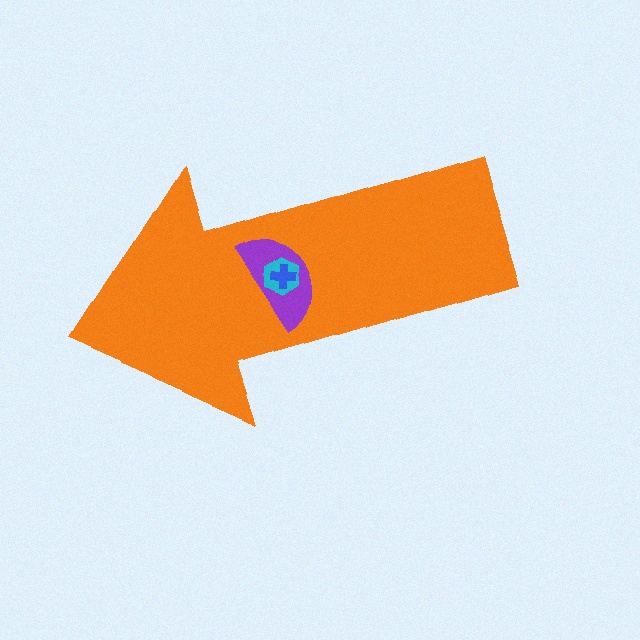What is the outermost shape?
The orange arrow.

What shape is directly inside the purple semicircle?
The cyan hexagon.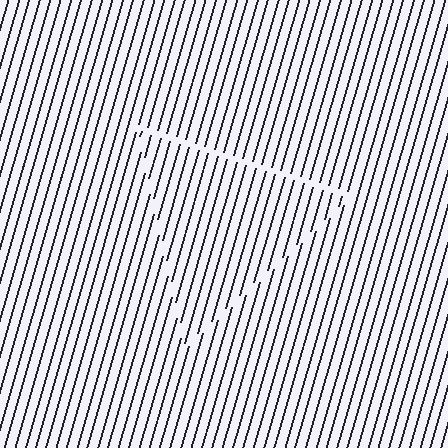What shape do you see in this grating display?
An illusory triangle. The interior of the shape contains the same grating, shifted by half a period — the contour is defined by the phase discontinuity where line-ends from the inner and outer gratings abut.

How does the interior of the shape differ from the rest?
The interior of the shape contains the same grating, shifted by half a period — the contour is defined by the phase discontinuity where line-ends from the inner and outer gratings abut.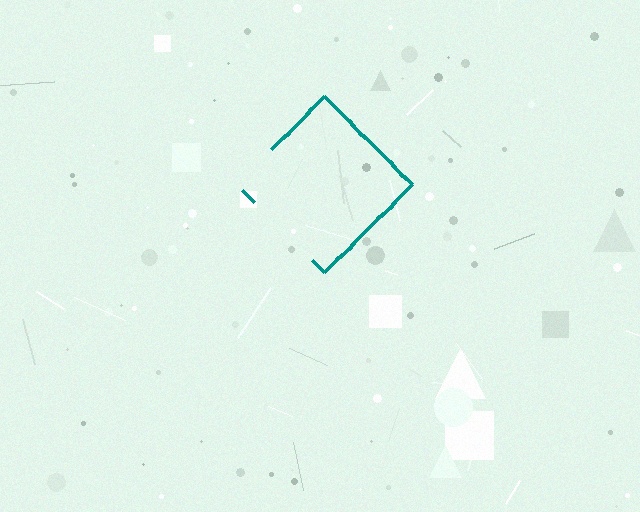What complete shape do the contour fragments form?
The contour fragments form a diamond.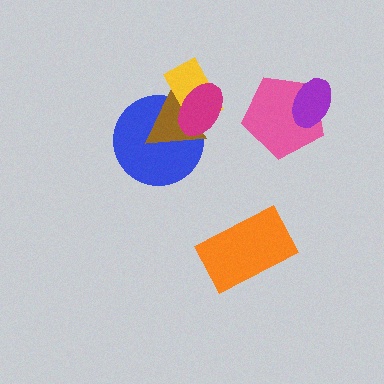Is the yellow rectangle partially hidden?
Yes, it is partially covered by another shape.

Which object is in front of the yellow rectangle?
The magenta ellipse is in front of the yellow rectangle.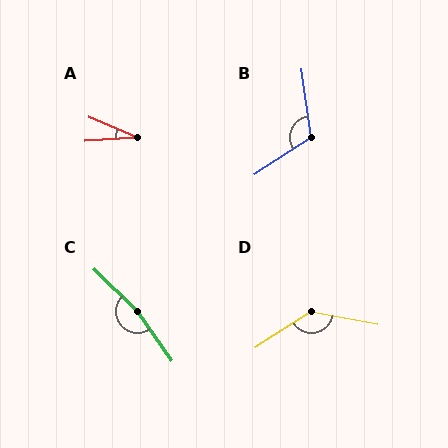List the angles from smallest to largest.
A (27°), B (114°), D (137°), C (170°).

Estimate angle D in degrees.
Approximately 137 degrees.